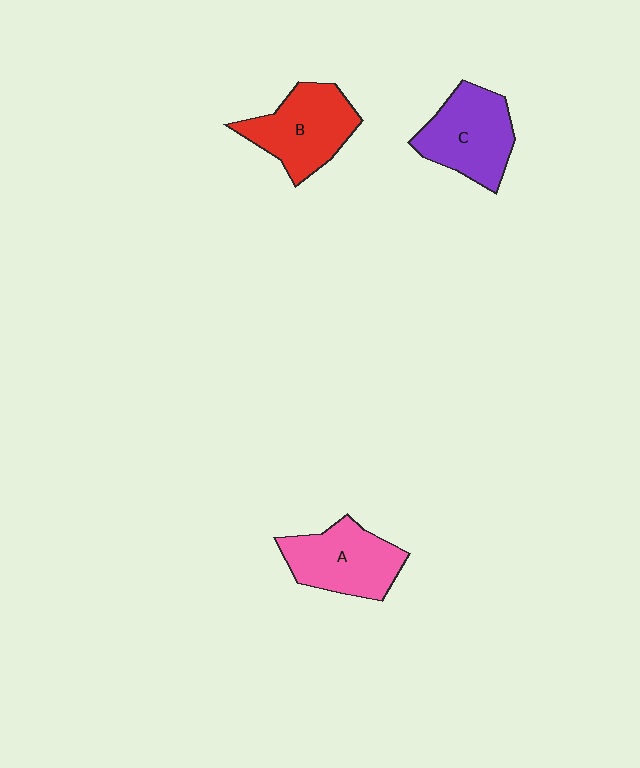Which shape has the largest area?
Shape B (red).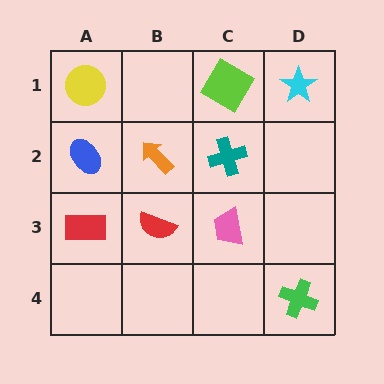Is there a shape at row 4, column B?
No, that cell is empty.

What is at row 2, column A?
A blue ellipse.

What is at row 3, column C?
A pink trapezoid.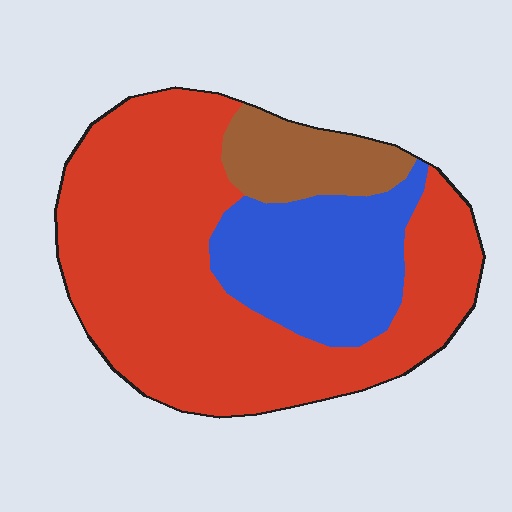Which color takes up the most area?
Red, at roughly 65%.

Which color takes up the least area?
Brown, at roughly 10%.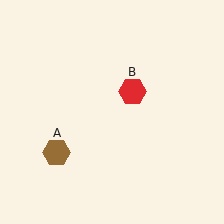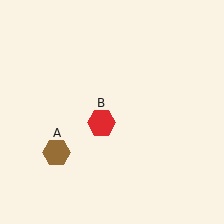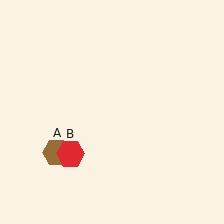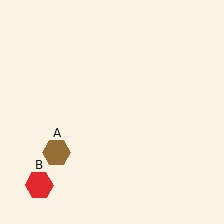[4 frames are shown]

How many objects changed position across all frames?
1 object changed position: red hexagon (object B).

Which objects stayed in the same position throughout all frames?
Brown hexagon (object A) remained stationary.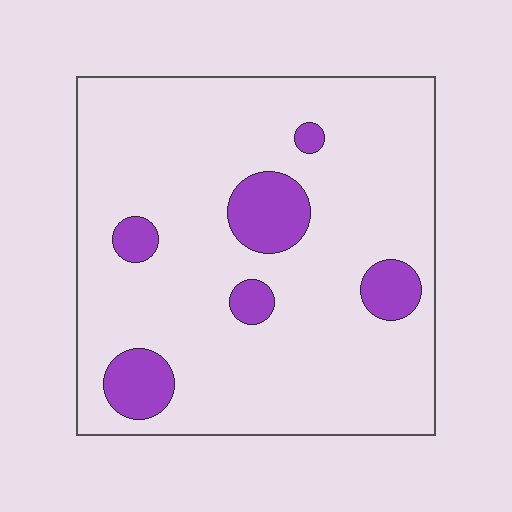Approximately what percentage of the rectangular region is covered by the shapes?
Approximately 15%.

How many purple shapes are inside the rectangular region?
6.